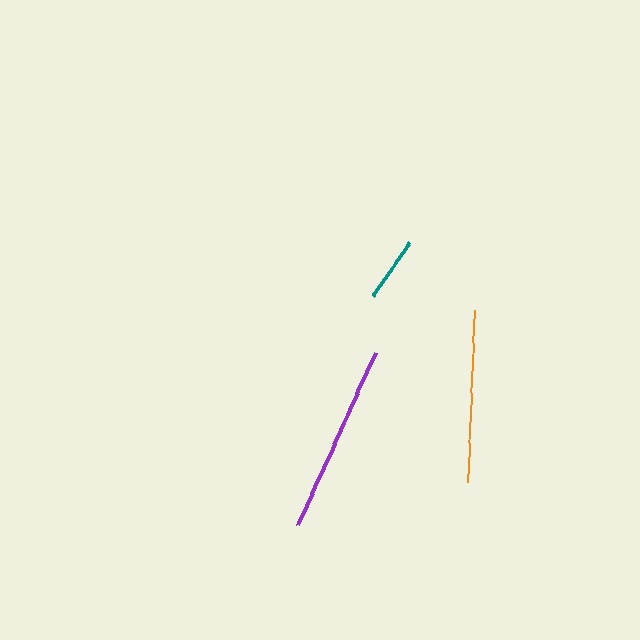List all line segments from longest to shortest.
From longest to shortest: purple, orange, teal.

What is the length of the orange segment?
The orange segment is approximately 173 pixels long.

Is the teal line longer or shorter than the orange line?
The orange line is longer than the teal line.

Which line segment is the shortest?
The teal line is the shortest at approximately 65 pixels.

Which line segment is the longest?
The purple line is the longest at approximately 189 pixels.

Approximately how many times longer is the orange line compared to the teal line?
The orange line is approximately 2.7 times the length of the teal line.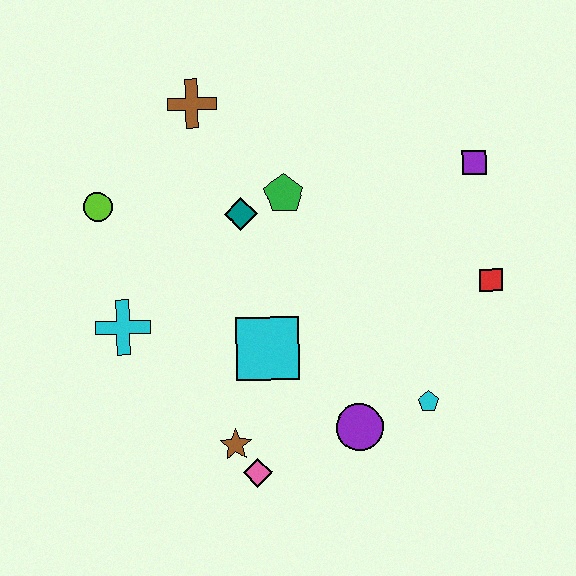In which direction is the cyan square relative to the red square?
The cyan square is to the left of the red square.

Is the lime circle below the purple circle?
No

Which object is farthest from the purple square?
The cyan cross is farthest from the purple square.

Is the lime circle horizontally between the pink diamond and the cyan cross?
No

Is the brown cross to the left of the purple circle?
Yes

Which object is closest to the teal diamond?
The green pentagon is closest to the teal diamond.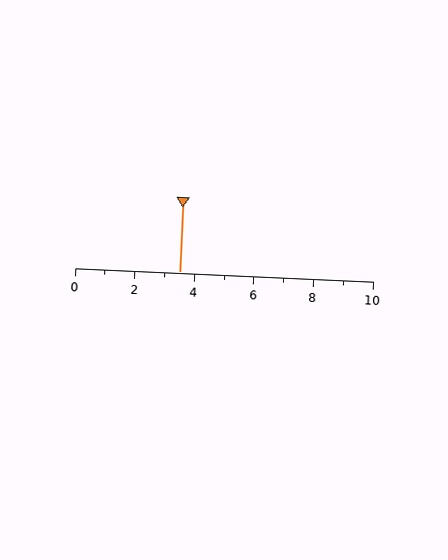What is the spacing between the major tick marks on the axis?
The major ticks are spaced 2 apart.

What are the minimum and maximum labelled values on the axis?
The axis runs from 0 to 10.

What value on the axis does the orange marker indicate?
The marker indicates approximately 3.5.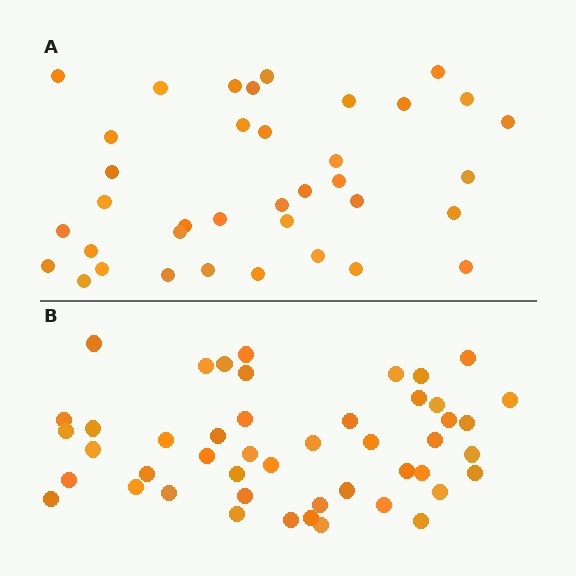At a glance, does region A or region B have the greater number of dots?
Region B (the bottom region) has more dots.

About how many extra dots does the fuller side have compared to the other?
Region B has roughly 10 or so more dots than region A.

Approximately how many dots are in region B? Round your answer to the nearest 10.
About 50 dots. (The exact count is 47, which rounds to 50.)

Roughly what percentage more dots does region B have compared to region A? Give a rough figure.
About 25% more.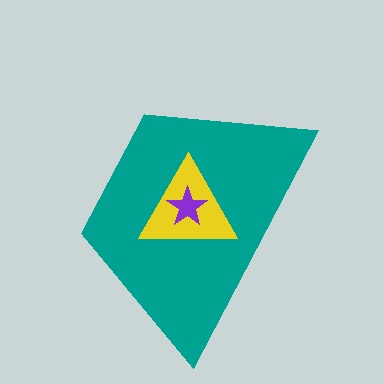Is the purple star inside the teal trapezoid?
Yes.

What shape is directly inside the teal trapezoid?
The yellow triangle.